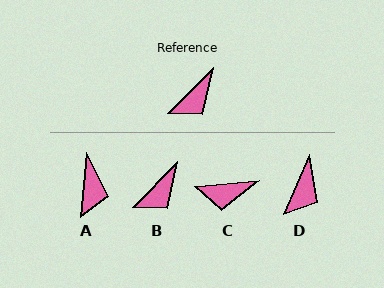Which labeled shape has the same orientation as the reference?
B.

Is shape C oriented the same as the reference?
No, it is off by about 39 degrees.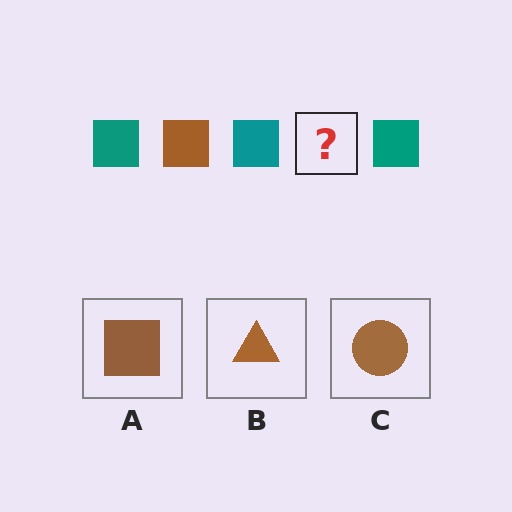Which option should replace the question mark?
Option A.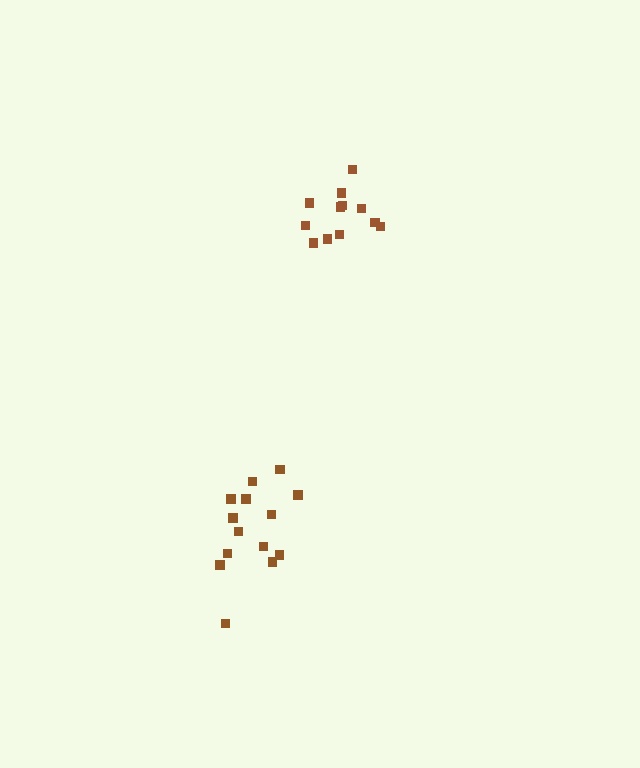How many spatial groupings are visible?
There are 2 spatial groupings.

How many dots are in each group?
Group 1: 14 dots, Group 2: 12 dots (26 total).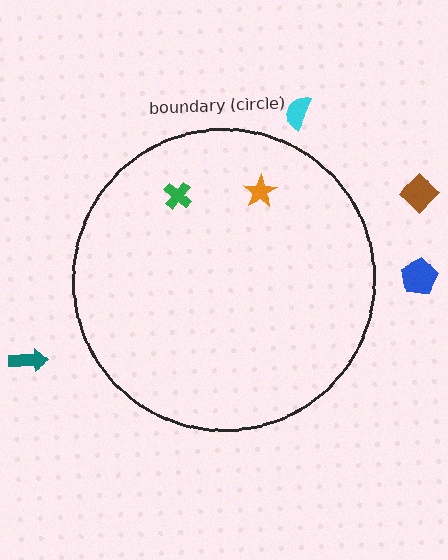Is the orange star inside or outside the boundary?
Inside.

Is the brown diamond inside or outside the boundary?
Outside.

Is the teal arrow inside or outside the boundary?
Outside.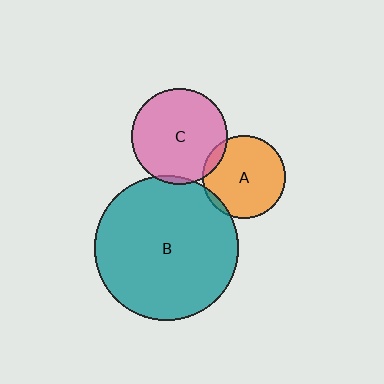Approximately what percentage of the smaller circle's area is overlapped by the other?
Approximately 5%.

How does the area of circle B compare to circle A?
Approximately 3.1 times.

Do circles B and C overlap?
Yes.